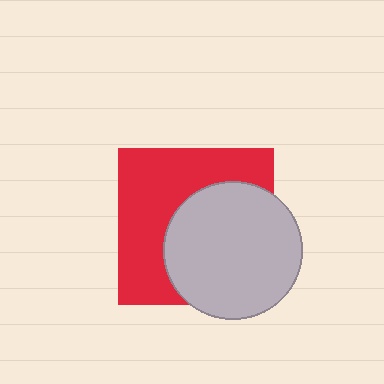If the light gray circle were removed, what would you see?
You would see the complete red square.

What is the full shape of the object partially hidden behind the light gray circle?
The partially hidden object is a red square.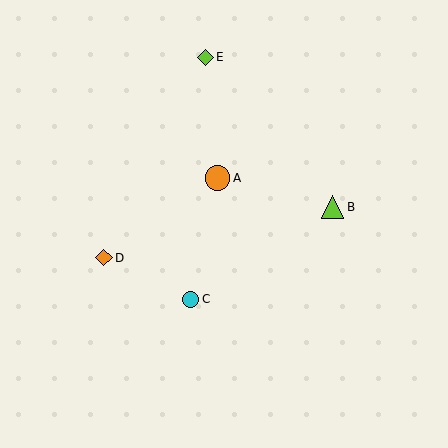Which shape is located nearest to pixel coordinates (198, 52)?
The lime diamond (labeled E) at (205, 57) is nearest to that location.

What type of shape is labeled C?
Shape C is a cyan circle.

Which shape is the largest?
The orange circle (labeled A) is the largest.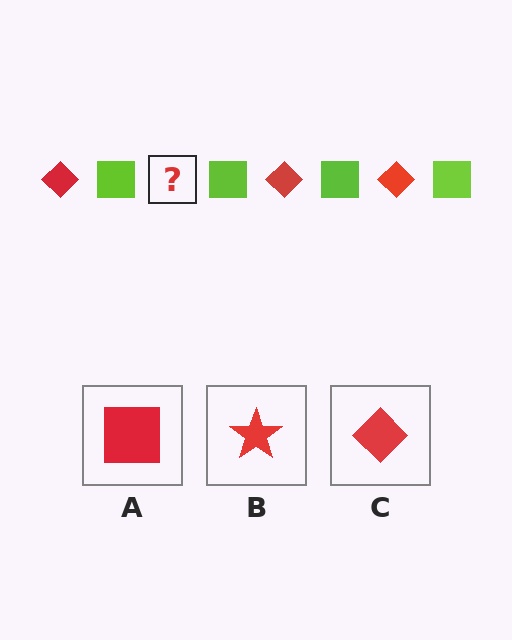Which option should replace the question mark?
Option C.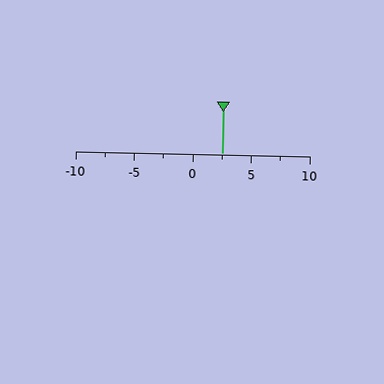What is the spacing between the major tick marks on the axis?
The major ticks are spaced 5 apart.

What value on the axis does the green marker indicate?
The marker indicates approximately 2.5.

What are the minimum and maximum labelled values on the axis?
The axis runs from -10 to 10.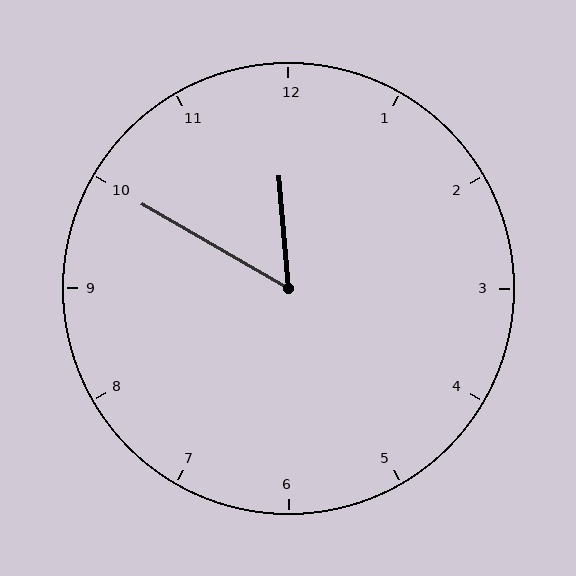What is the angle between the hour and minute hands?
Approximately 55 degrees.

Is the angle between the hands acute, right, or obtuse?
It is acute.